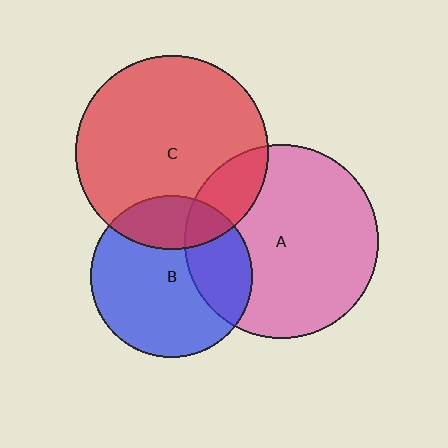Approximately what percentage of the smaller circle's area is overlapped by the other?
Approximately 25%.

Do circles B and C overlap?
Yes.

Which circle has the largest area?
Circle A (pink).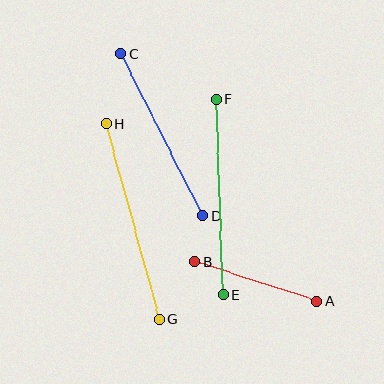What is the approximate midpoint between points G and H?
The midpoint is at approximately (133, 221) pixels.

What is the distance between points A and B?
The distance is approximately 128 pixels.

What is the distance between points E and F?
The distance is approximately 195 pixels.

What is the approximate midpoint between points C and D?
The midpoint is at approximately (161, 135) pixels.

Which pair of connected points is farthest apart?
Points G and H are farthest apart.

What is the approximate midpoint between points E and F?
The midpoint is at approximately (220, 197) pixels.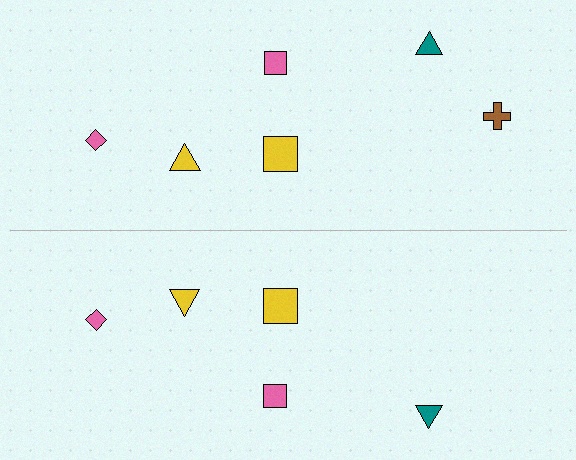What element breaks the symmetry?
A brown cross is missing from the bottom side.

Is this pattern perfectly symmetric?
No, the pattern is not perfectly symmetric. A brown cross is missing from the bottom side.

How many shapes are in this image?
There are 11 shapes in this image.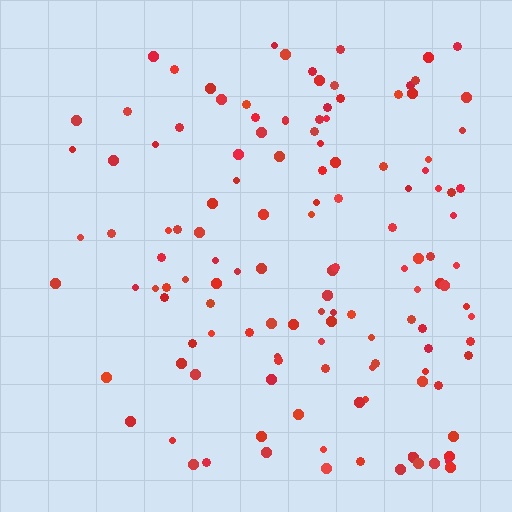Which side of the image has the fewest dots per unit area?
The left.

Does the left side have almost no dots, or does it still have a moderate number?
Still a moderate number, just noticeably fewer than the right.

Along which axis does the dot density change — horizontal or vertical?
Horizontal.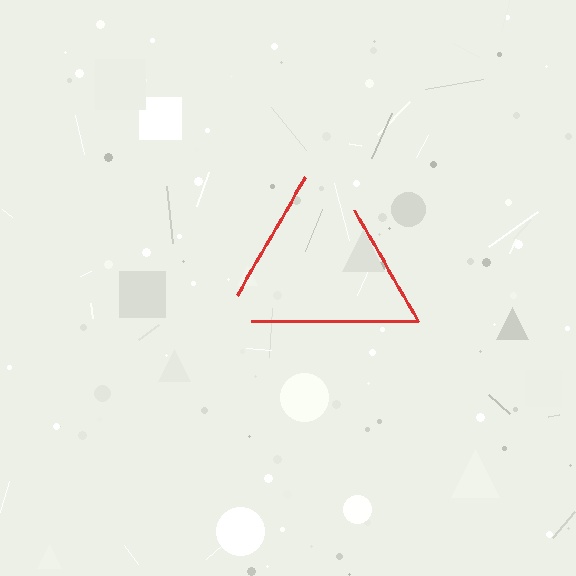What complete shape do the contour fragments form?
The contour fragments form a triangle.